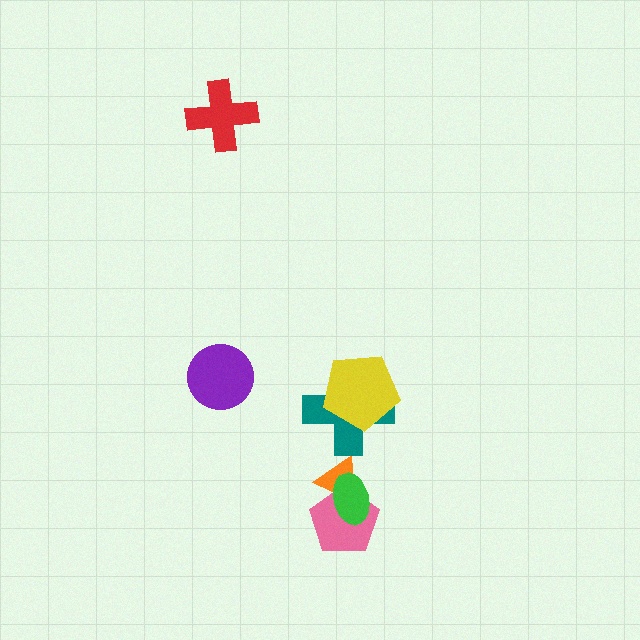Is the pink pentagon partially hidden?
Yes, it is partially covered by another shape.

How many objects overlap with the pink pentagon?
2 objects overlap with the pink pentagon.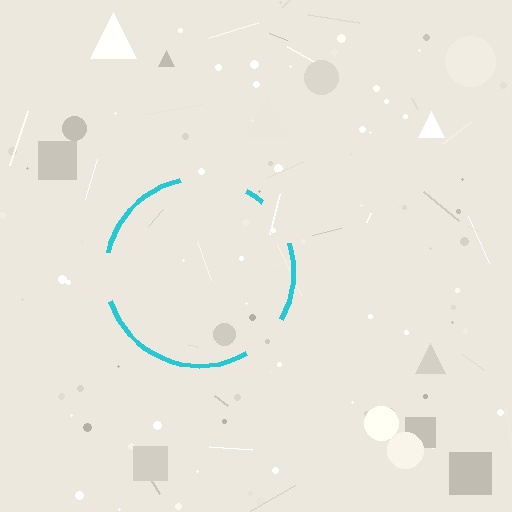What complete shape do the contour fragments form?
The contour fragments form a circle.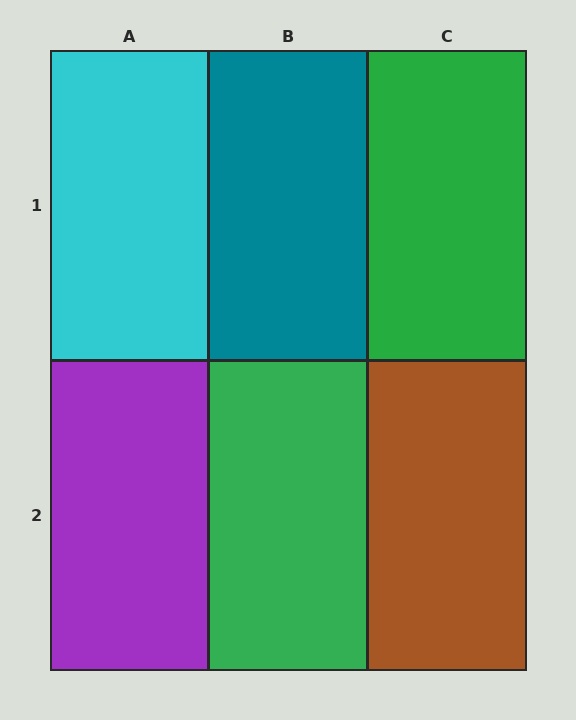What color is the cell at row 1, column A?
Cyan.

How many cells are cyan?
1 cell is cyan.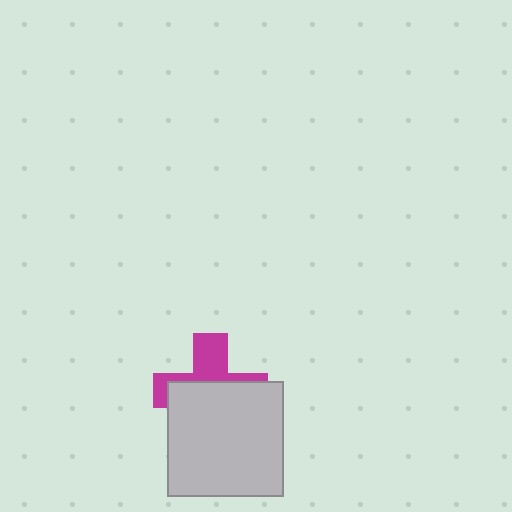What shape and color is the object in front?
The object in front is a light gray square.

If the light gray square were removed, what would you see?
You would see the complete magenta cross.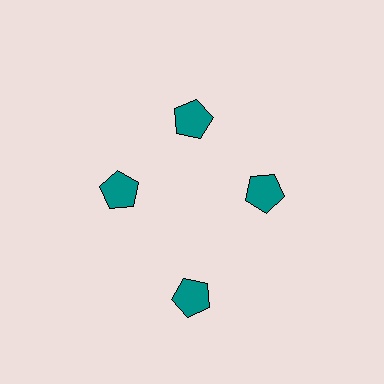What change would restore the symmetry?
The symmetry would be restored by moving it inward, back onto the ring so that all 4 pentagons sit at equal angles and equal distance from the center.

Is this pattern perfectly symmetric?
No. The 4 teal pentagons are arranged in a ring, but one element near the 6 o'clock position is pushed outward from the center, breaking the 4-fold rotational symmetry.